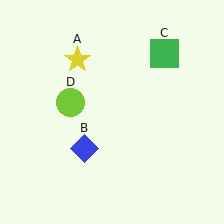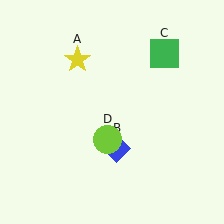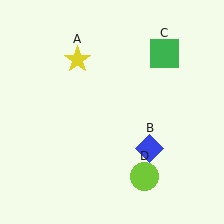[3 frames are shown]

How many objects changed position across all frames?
2 objects changed position: blue diamond (object B), lime circle (object D).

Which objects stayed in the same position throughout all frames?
Yellow star (object A) and green square (object C) remained stationary.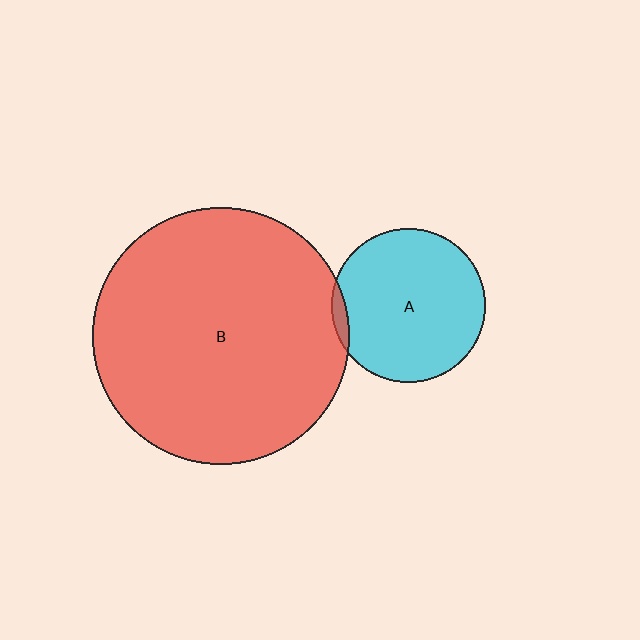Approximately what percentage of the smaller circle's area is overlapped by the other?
Approximately 5%.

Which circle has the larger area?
Circle B (red).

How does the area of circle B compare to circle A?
Approximately 2.8 times.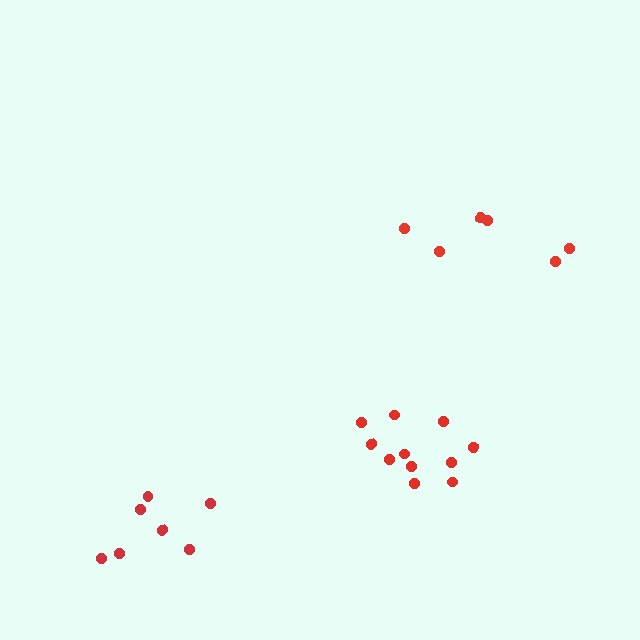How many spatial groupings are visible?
There are 3 spatial groupings.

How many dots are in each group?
Group 1: 7 dots, Group 2: 6 dots, Group 3: 11 dots (24 total).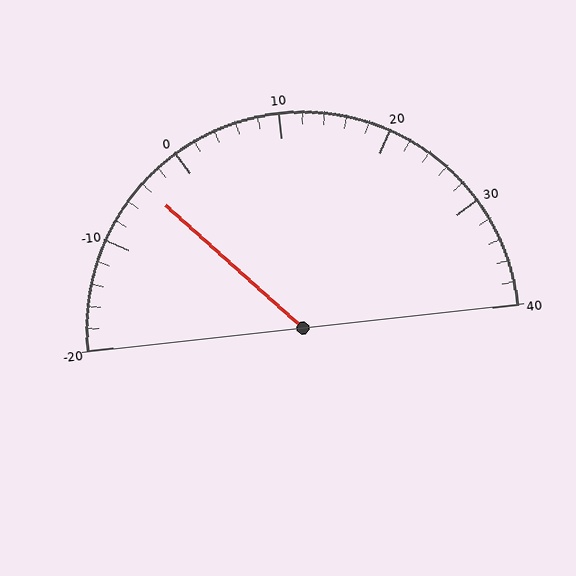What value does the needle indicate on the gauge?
The needle indicates approximately -4.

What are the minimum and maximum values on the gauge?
The gauge ranges from -20 to 40.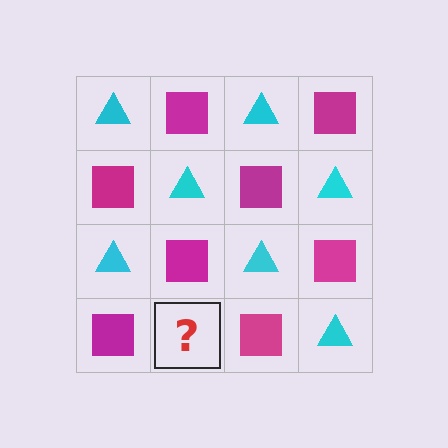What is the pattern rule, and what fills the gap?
The rule is that it alternates cyan triangle and magenta square in a checkerboard pattern. The gap should be filled with a cyan triangle.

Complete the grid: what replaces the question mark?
The question mark should be replaced with a cyan triangle.